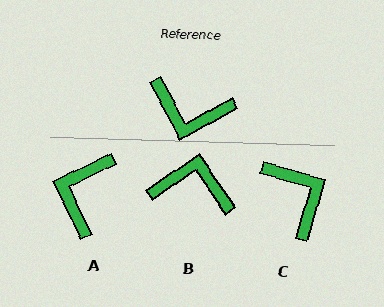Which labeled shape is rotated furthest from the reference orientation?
B, about 175 degrees away.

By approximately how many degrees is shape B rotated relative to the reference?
Approximately 175 degrees clockwise.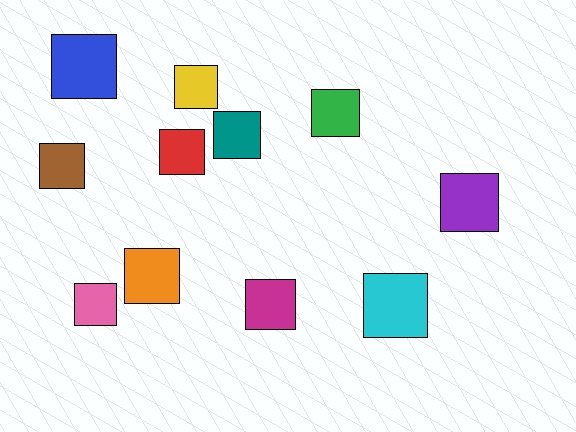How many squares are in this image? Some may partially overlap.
There are 11 squares.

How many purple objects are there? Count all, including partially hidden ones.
There is 1 purple object.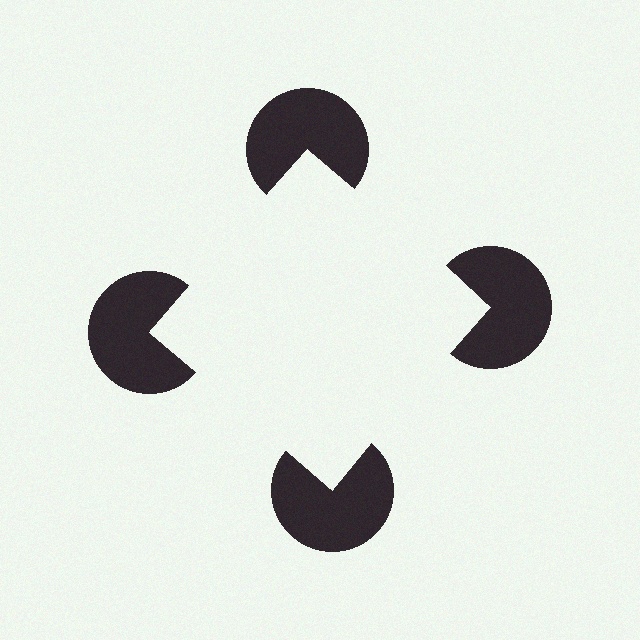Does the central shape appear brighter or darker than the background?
It typically appears slightly brighter than the background, even though no actual brightness change is drawn.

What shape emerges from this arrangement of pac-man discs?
An illusory square — its edges are inferred from the aligned wedge cuts in the pac-man discs, not physically drawn.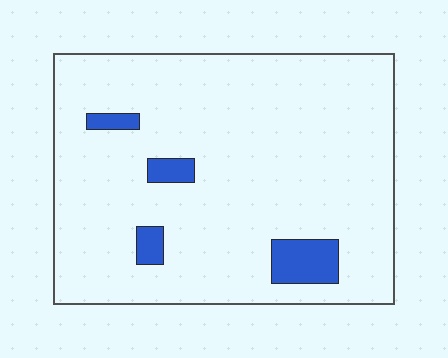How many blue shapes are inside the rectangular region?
4.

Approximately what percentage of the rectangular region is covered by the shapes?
Approximately 5%.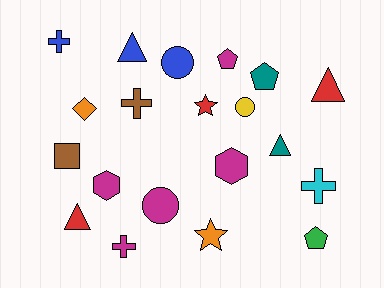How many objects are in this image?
There are 20 objects.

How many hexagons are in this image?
There are 2 hexagons.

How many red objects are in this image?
There are 3 red objects.